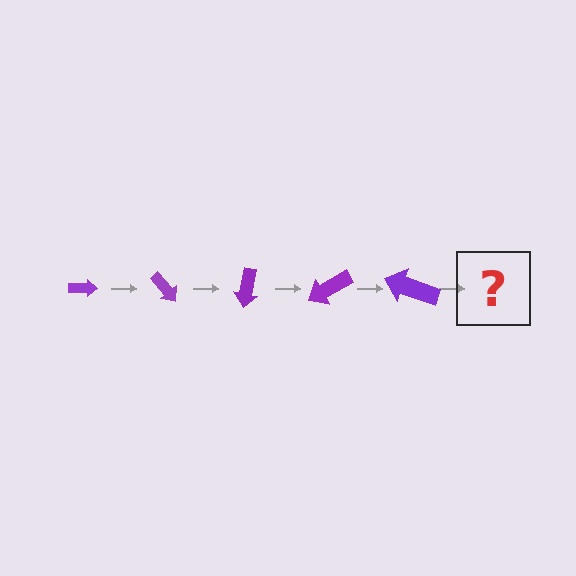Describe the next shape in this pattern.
It should be an arrow, larger than the previous one and rotated 250 degrees from the start.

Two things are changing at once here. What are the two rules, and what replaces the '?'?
The two rules are that the arrow grows larger each step and it rotates 50 degrees each step. The '?' should be an arrow, larger than the previous one and rotated 250 degrees from the start.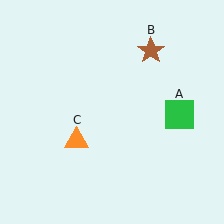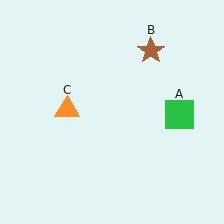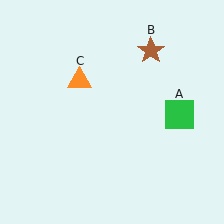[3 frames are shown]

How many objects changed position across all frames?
1 object changed position: orange triangle (object C).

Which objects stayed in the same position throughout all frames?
Green square (object A) and brown star (object B) remained stationary.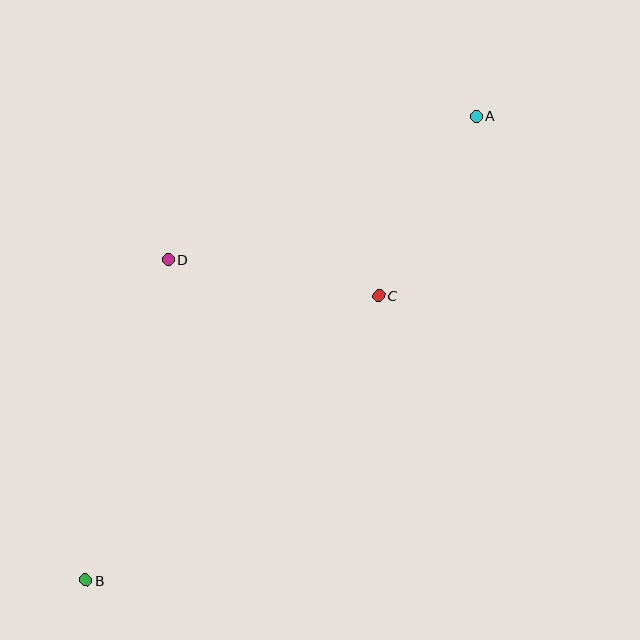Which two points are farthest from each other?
Points A and B are farthest from each other.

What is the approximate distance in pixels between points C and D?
The distance between C and D is approximately 213 pixels.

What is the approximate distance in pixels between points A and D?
The distance between A and D is approximately 340 pixels.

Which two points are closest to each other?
Points A and C are closest to each other.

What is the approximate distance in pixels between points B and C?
The distance between B and C is approximately 408 pixels.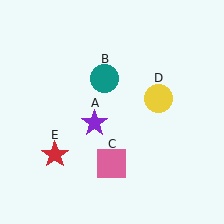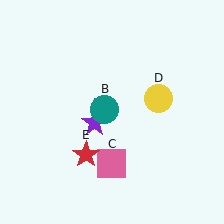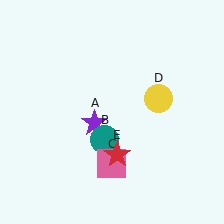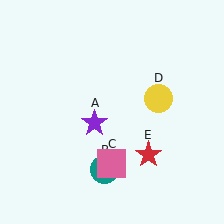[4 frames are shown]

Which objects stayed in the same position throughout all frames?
Purple star (object A) and pink square (object C) and yellow circle (object D) remained stationary.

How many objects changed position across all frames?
2 objects changed position: teal circle (object B), red star (object E).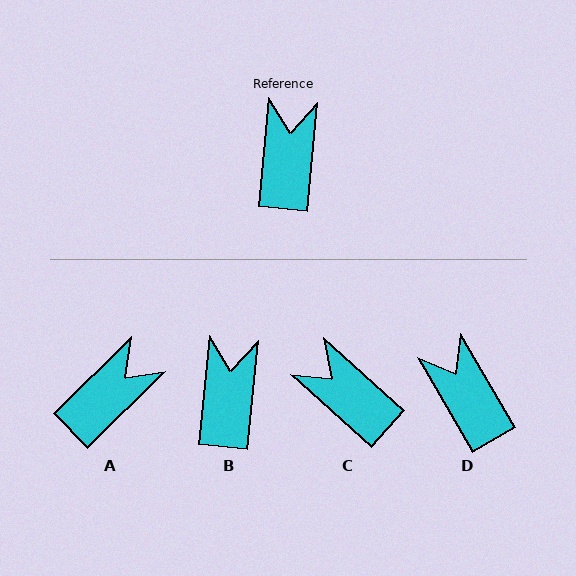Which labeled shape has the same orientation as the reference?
B.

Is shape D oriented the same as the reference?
No, it is off by about 36 degrees.